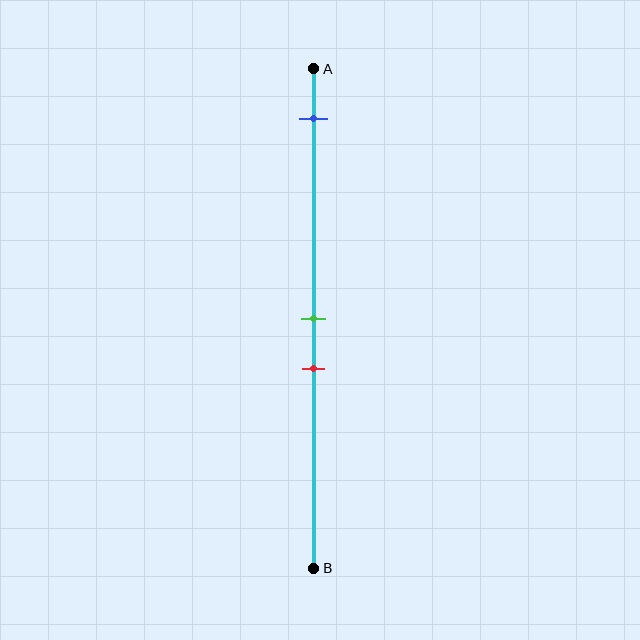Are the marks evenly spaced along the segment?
No, the marks are not evenly spaced.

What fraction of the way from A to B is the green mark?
The green mark is approximately 50% (0.5) of the way from A to B.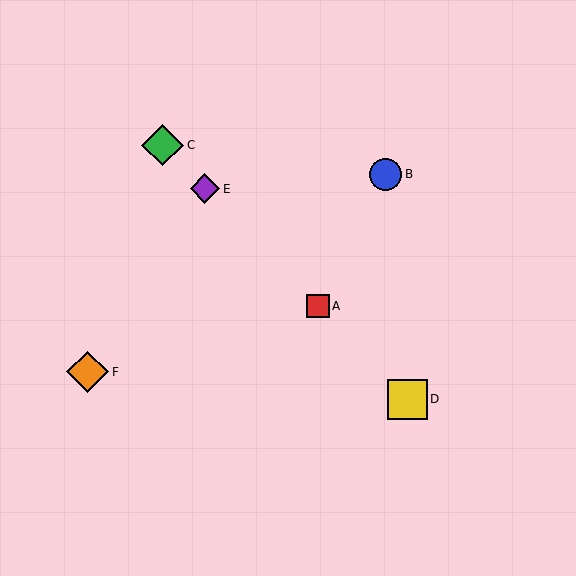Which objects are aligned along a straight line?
Objects A, C, D, E are aligned along a straight line.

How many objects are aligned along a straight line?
4 objects (A, C, D, E) are aligned along a straight line.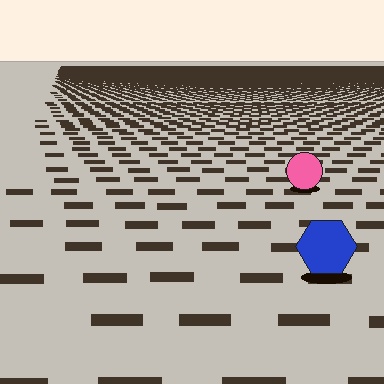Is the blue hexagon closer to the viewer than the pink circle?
Yes. The blue hexagon is closer — you can tell from the texture gradient: the ground texture is coarser near it.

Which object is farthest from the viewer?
The pink circle is farthest from the viewer. It appears smaller and the ground texture around it is denser.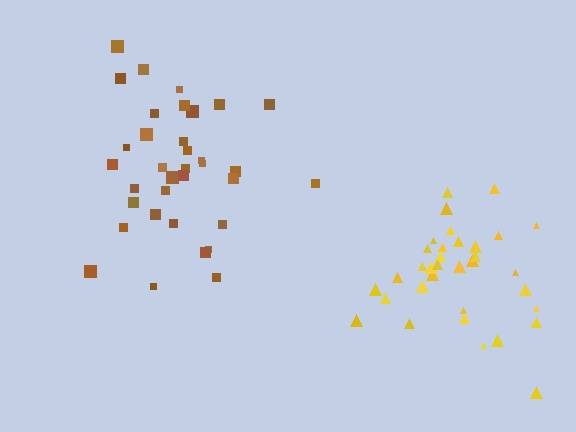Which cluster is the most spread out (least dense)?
Brown.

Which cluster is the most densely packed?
Yellow.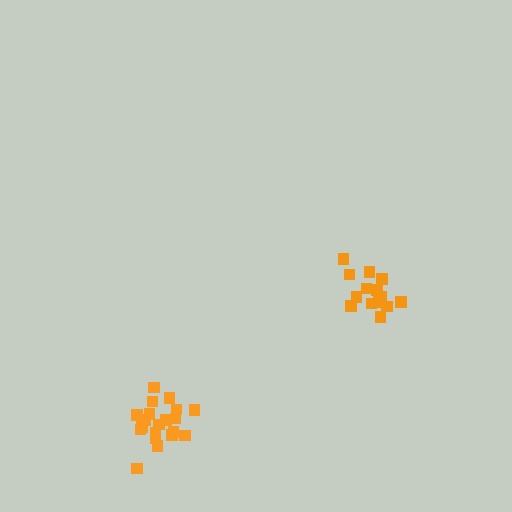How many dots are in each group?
Group 1: 15 dots, Group 2: 20 dots (35 total).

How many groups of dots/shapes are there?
There are 2 groups.